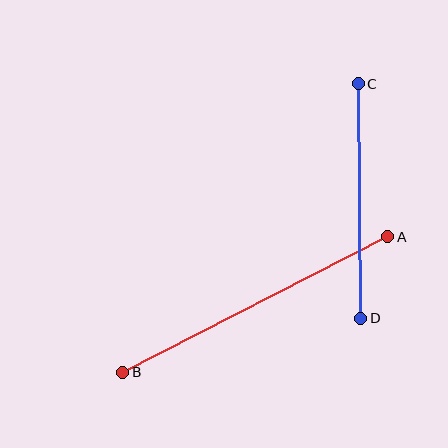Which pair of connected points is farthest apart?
Points A and B are farthest apart.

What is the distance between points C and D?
The distance is approximately 235 pixels.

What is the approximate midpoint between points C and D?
The midpoint is at approximately (359, 201) pixels.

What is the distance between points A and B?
The distance is approximately 297 pixels.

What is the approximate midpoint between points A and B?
The midpoint is at approximately (255, 304) pixels.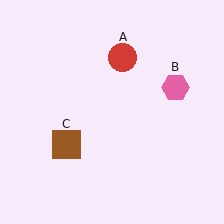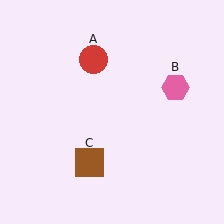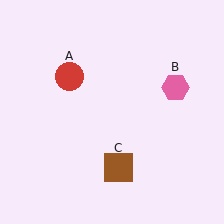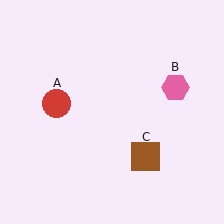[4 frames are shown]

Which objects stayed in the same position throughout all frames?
Pink hexagon (object B) remained stationary.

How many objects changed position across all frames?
2 objects changed position: red circle (object A), brown square (object C).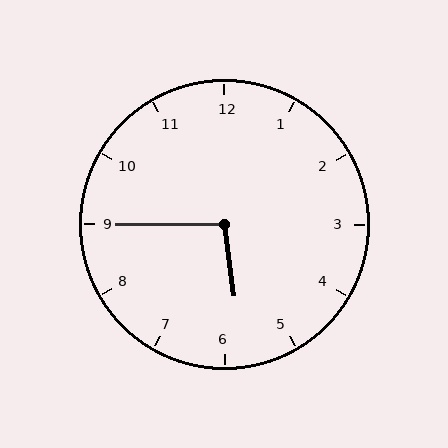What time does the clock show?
5:45.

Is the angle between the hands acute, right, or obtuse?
It is obtuse.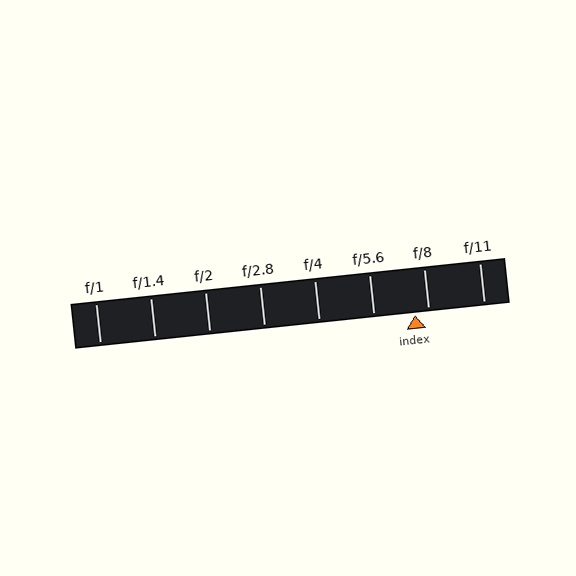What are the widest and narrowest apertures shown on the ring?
The widest aperture shown is f/1 and the narrowest is f/11.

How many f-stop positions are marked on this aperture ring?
There are 8 f-stop positions marked.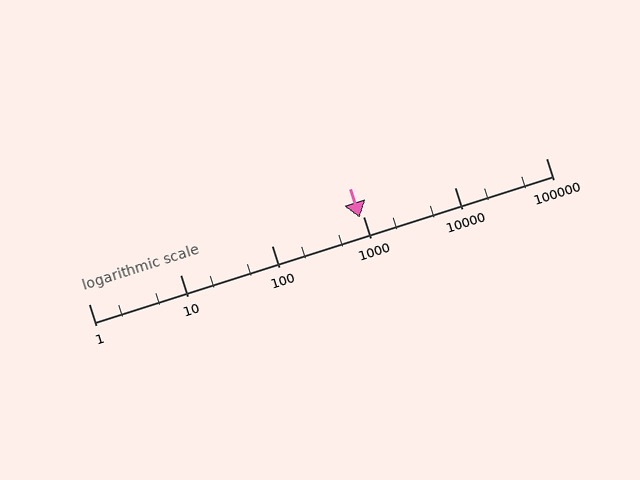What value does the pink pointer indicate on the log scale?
The pointer indicates approximately 930.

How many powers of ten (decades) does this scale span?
The scale spans 5 decades, from 1 to 100000.